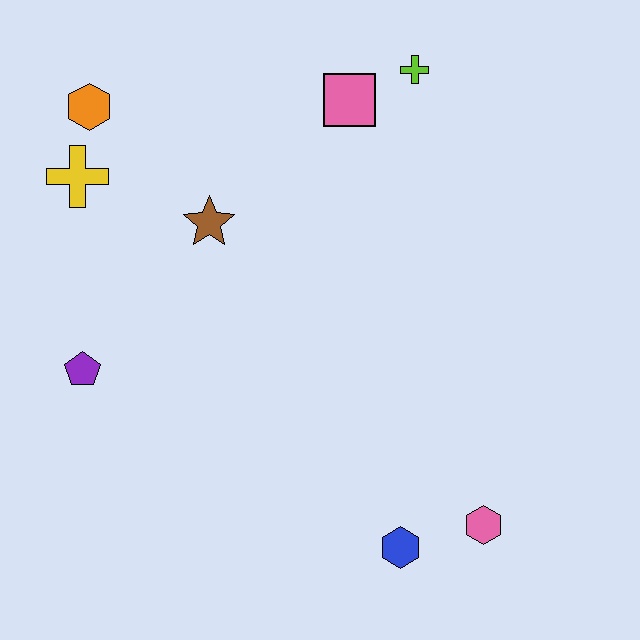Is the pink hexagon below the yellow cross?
Yes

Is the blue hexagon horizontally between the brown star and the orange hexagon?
No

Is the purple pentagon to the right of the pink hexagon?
No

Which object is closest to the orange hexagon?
The yellow cross is closest to the orange hexagon.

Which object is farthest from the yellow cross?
The pink hexagon is farthest from the yellow cross.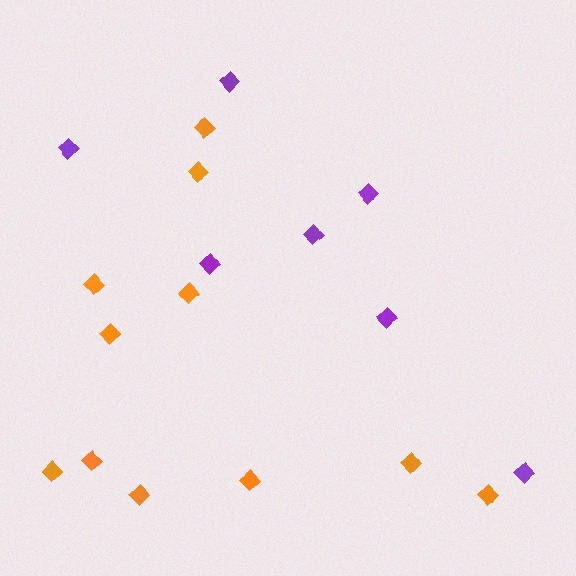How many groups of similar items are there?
There are 2 groups: one group of orange diamonds (11) and one group of purple diamonds (7).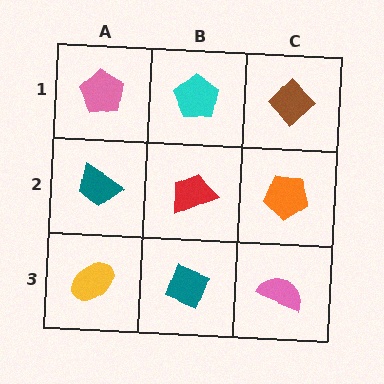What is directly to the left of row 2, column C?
A red trapezoid.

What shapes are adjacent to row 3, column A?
A teal trapezoid (row 2, column A), a teal diamond (row 3, column B).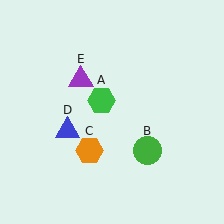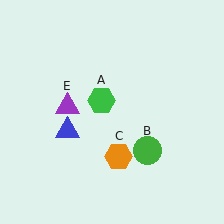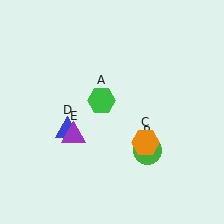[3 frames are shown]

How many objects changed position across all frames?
2 objects changed position: orange hexagon (object C), purple triangle (object E).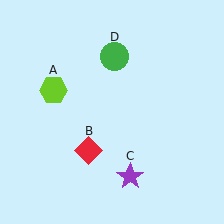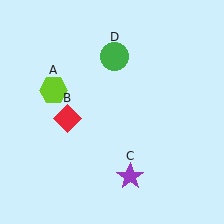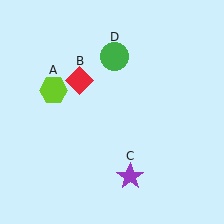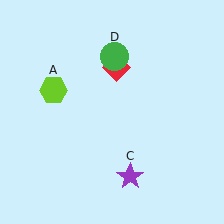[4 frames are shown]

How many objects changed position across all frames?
1 object changed position: red diamond (object B).